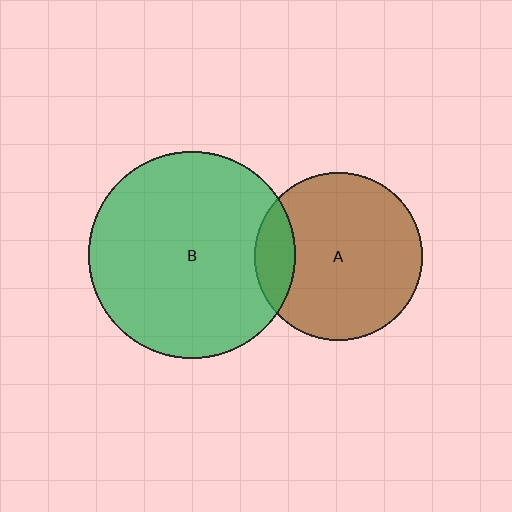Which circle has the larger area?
Circle B (green).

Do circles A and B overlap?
Yes.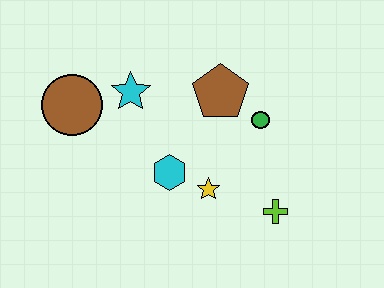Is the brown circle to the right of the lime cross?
No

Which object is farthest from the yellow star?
The brown circle is farthest from the yellow star.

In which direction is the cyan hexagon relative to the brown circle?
The cyan hexagon is to the right of the brown circle.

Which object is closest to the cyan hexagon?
The yellow star is closest to the cyan hexagon.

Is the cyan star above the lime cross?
Yes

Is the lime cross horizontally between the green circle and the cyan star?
No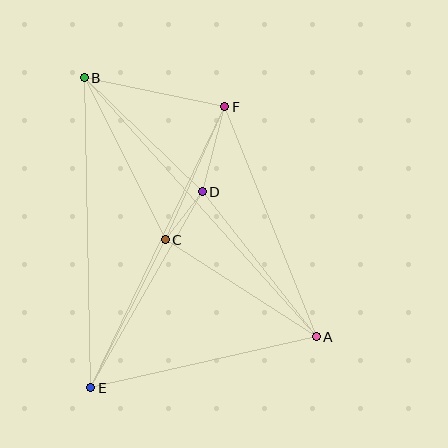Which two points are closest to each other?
Points C and D are closest to each other.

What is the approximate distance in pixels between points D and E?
The distance between D and E is approximately 226 pixels.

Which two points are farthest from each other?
Points A and B are farthest from each other.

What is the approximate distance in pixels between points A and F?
The distance between A and F is approximately 248 pixels.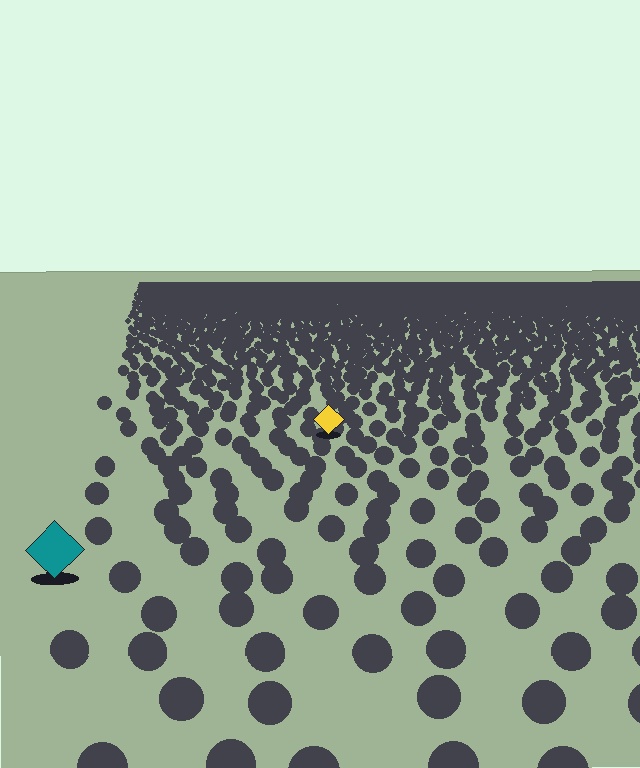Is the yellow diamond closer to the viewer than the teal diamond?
No. The teal diamond is closer — you can tell from the texture gradient: the ground texture is coarser near it.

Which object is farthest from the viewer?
The yellow diamond is farthest from the viewer. It appears smaller and the ground texture around it is denser.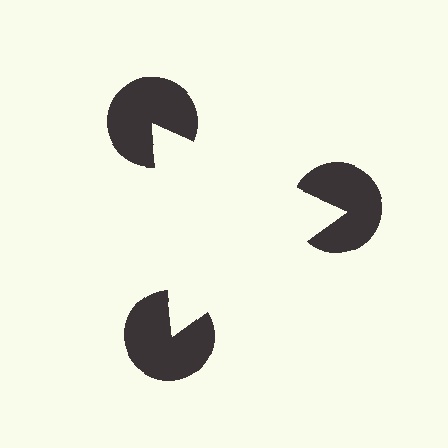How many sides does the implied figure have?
3 sides.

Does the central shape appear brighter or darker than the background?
It typically appears slightly brighter than the background, even though no actual brightness change is drawn.